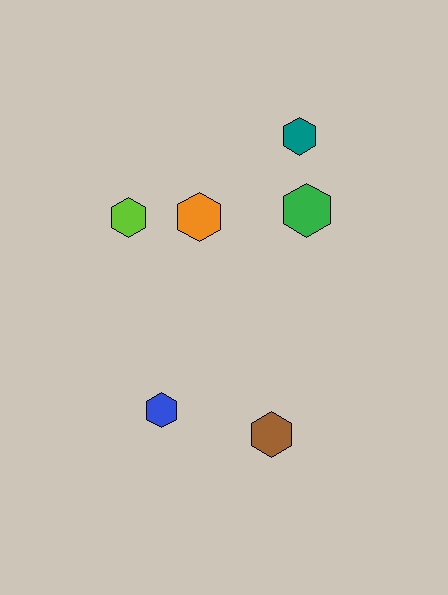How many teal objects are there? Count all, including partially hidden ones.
There is 1 teal object.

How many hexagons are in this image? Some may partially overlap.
There are 6 hexagons.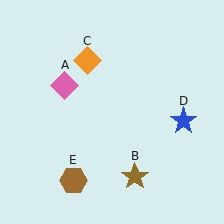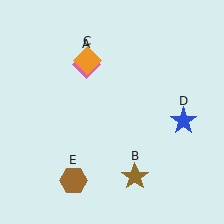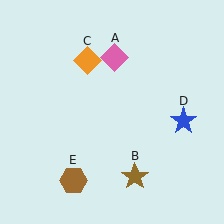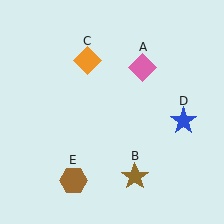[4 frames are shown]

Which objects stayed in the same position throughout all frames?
Brown star (object B) and orange diamond (object C) and blue star (object D) and brown hexagon (object E) remained stationary.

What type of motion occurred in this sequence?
The pink diamond (object A) rotated clockwise around the center of the scene.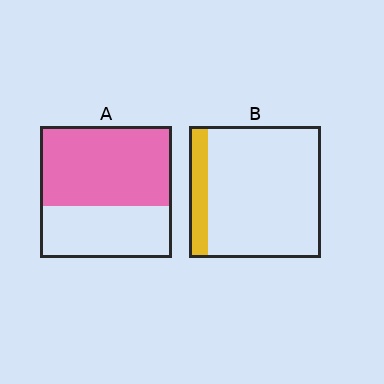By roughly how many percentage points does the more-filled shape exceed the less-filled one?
By roughly 45 percentage points (A over B).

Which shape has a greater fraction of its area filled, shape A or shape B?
Shape A.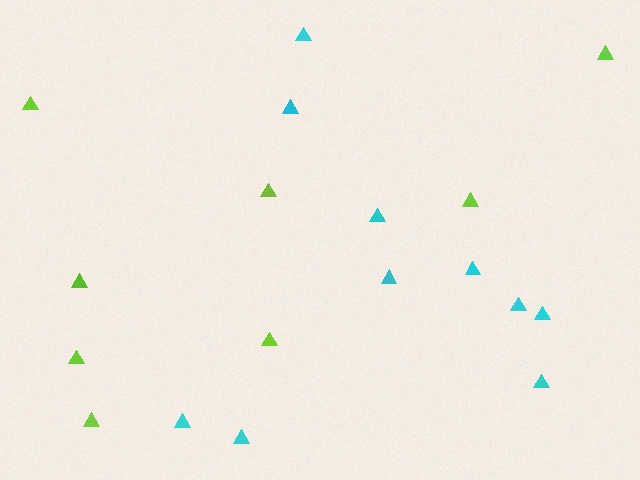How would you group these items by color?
There are 2 groups: one group of cyan triangles (10) and one group of lime triangles (8).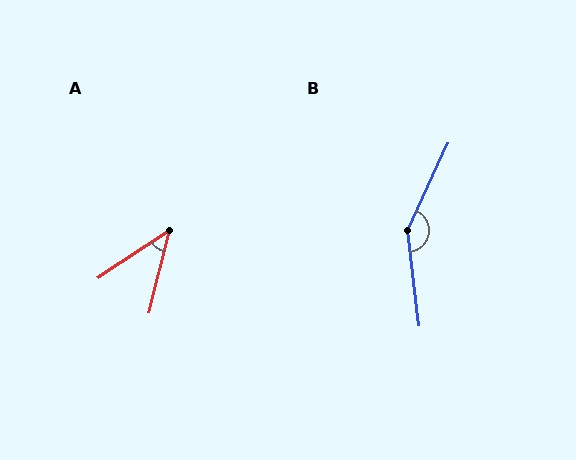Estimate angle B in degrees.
Approximately 148 degrees.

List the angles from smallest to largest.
A (43°), B (148°).